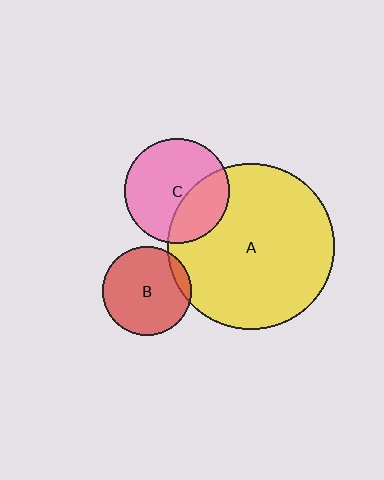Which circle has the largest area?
Circle A (yellow).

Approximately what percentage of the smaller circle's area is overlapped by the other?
Approximately 35%.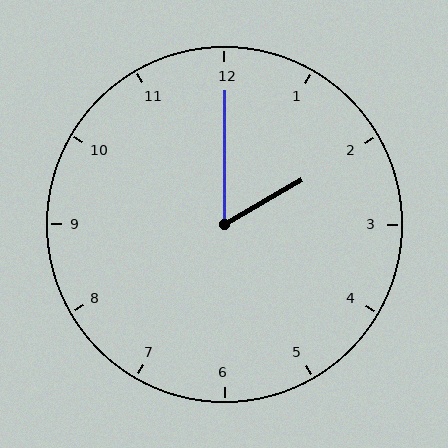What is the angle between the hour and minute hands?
Approximately 60 degrees.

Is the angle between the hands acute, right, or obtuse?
It is acute.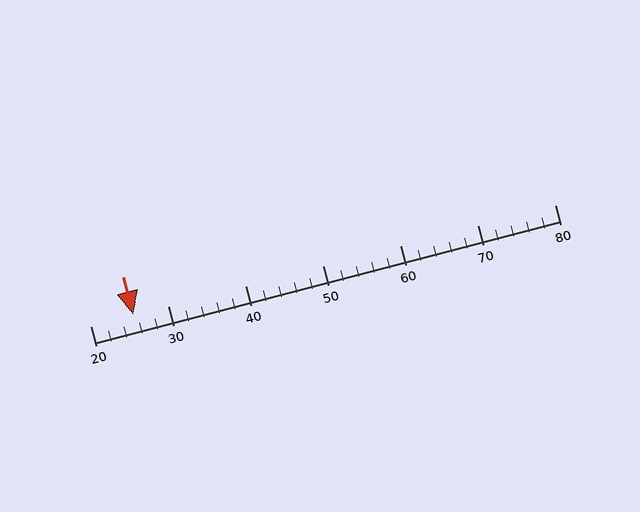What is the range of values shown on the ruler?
The ruler shows values from 20 to 80.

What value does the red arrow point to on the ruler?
The red arrow points to approximately 26.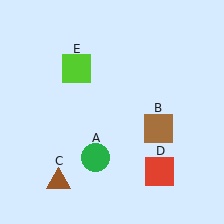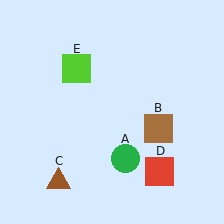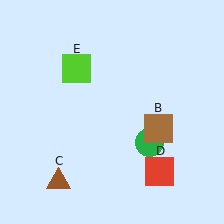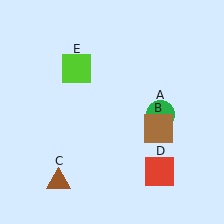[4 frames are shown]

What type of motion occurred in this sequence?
The green circle (object A) rotated counterclockwise around the center of the scene.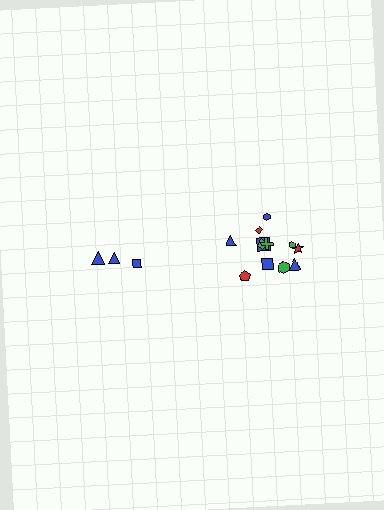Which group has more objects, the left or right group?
The right group.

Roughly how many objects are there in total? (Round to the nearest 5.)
Roughly 15 objects in total.